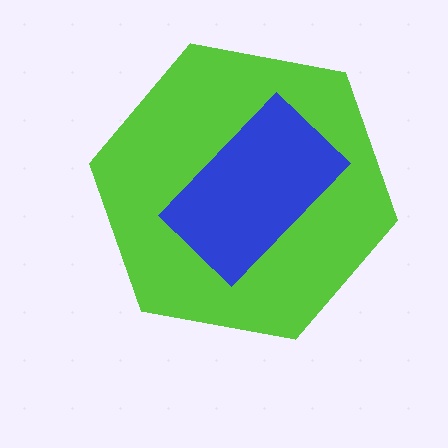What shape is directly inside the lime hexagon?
The blue rectangle.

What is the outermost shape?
The lime hexagon.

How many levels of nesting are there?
2.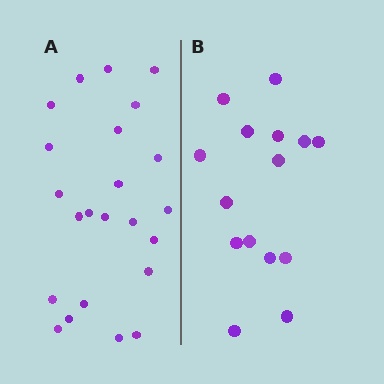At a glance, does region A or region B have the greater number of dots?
Region A (the left region) has more dots.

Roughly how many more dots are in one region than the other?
Region A has roughly 8 or so more dots than region B.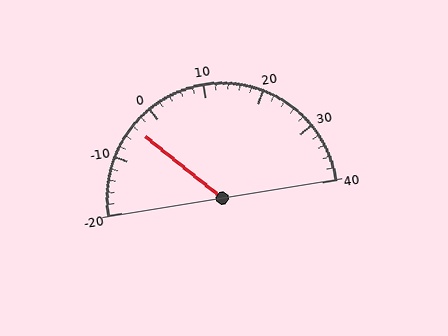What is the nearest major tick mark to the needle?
The nearest major tick mark is 0.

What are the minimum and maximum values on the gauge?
The gauge ranges from -20 to 40.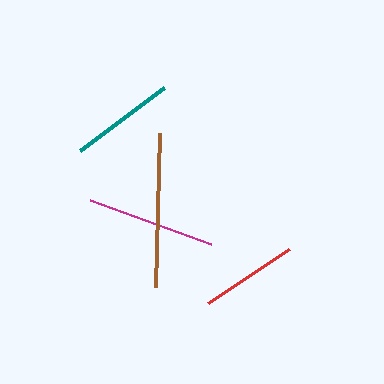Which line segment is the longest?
The brown line is the longest at approximately 154 pixels.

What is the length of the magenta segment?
The magenta segment is approximately 129 pixels long.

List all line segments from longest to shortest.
From longest to shortest: brown, magenta, teal, red.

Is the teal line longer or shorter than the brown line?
The brown line is longer than the teal line.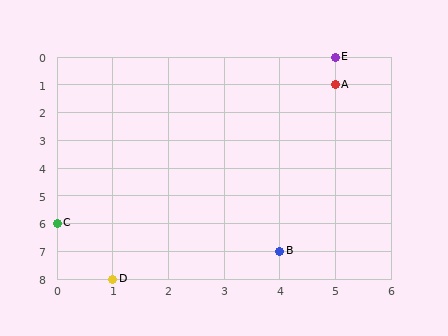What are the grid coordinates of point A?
Point A is at grid coordinates (5, 1).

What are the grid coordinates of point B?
Point B is at grid coordinates (4, 7).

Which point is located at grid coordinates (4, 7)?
Point B is at (4, 7).